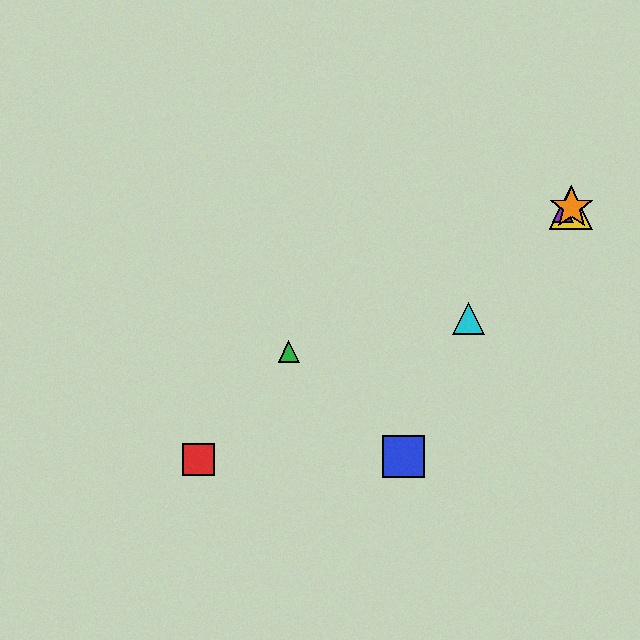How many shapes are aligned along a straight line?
4 shapes (the green triangle, the yellow triangle, the purple triangle, the orange star) are aligned along a straight line.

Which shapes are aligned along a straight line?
The green triangle, the yellow triangle, the purple triangle, the orange star are aligned along a straight line.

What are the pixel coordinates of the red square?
The red square is at (198, 460).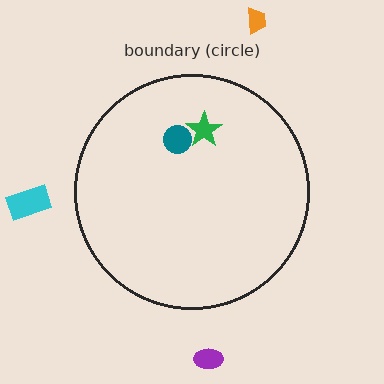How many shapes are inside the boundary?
2 inside, 3 outside.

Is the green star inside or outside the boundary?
Inside.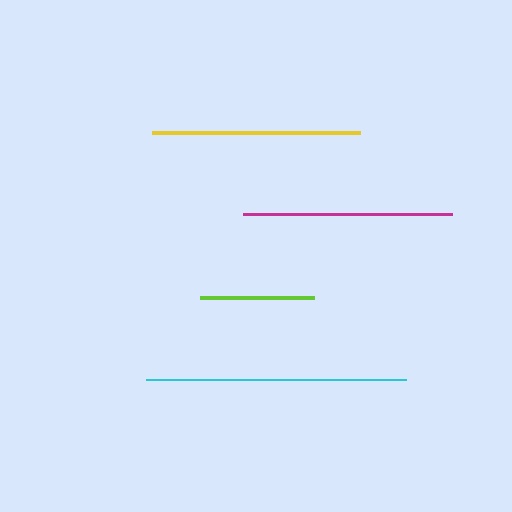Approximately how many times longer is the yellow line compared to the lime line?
The yellow line is approximately 1.8 times the length of the lime line.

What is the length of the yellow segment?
The yellow segment is approximately 208 pixels long.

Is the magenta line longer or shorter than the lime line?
The magenta line is longer than the lime line.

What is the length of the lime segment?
The lime segment is approximately 114 pixels long.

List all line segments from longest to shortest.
From longest to shortest: cyan, magenta, yellow, lime.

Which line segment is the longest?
The cyan line is the longest at approximately 260 pixels.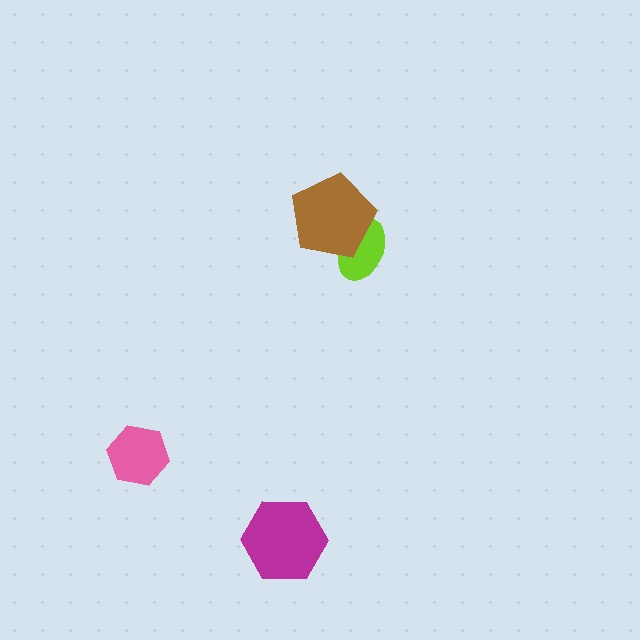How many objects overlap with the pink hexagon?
0 objects overlap with the pink hexagon.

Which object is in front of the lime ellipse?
The brown pentagon is in front of the lime ellipse.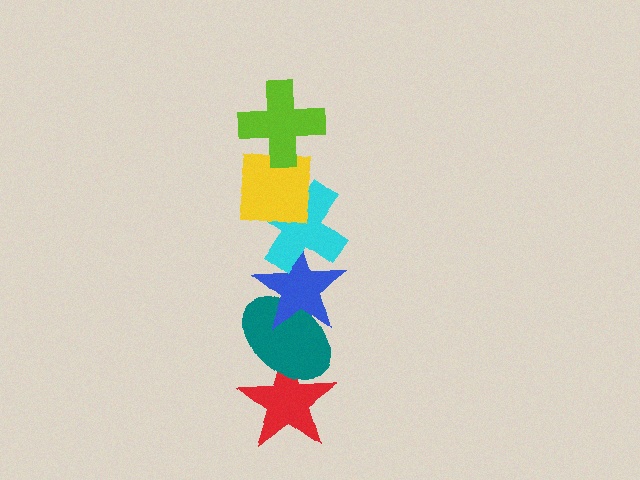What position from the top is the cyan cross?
The cyan cross is 3rd from the top.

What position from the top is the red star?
The red star is 6th from the top.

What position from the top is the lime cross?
The lime cross is 1st from the top.